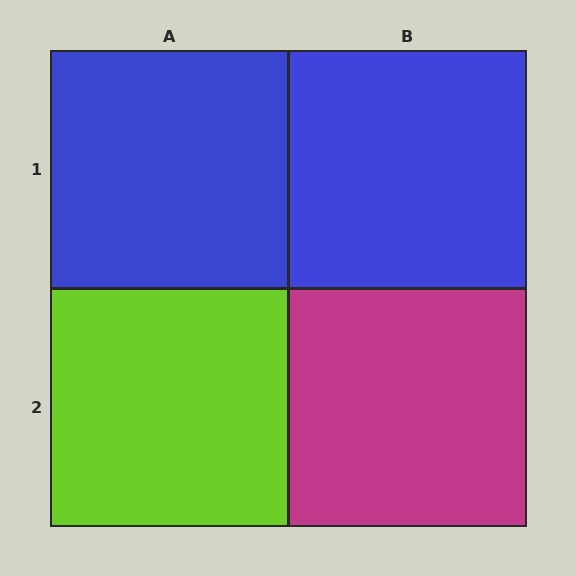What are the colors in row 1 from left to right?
Blue, blue.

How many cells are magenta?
1 cell is magenta.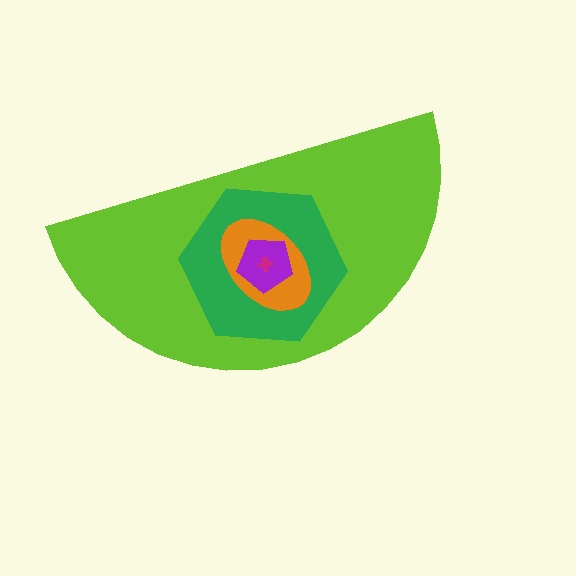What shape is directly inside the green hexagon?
The orange ellipse.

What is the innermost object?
The magenta cross.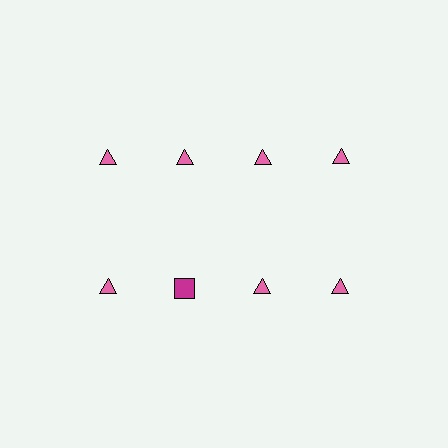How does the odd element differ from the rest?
It differs in both color (magenta instead of pink) and shape (square instead of triangle).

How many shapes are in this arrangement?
There are 8 shapes arranged in a grid pattern.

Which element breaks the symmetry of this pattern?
The magenta square in the second row, second from left column breaks the symmetry. All other shapes are pink triangles.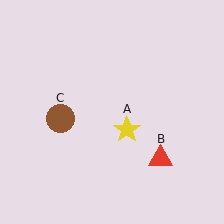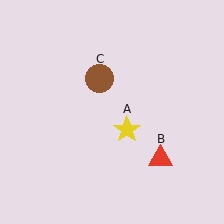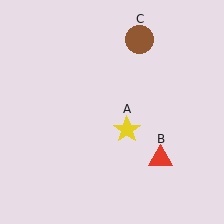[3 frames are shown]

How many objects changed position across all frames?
1 object changed position: brown circle (object C).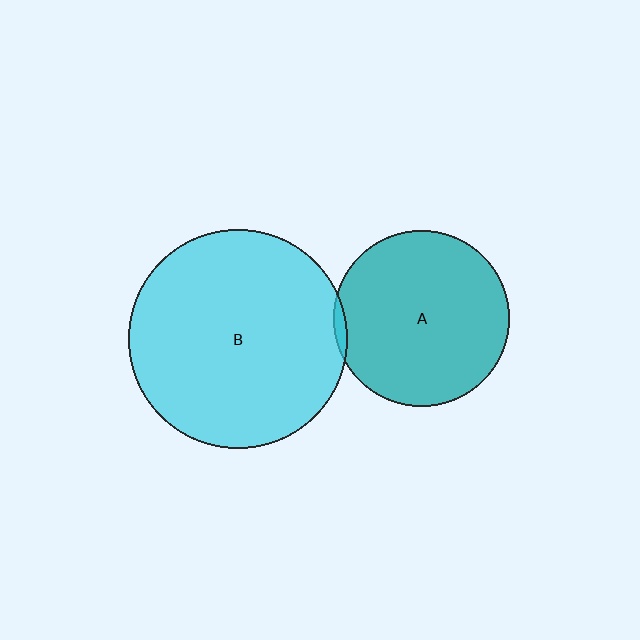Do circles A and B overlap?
Yes.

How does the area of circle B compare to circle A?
Approximately 1.5 times.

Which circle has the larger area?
Circle B (cyan).